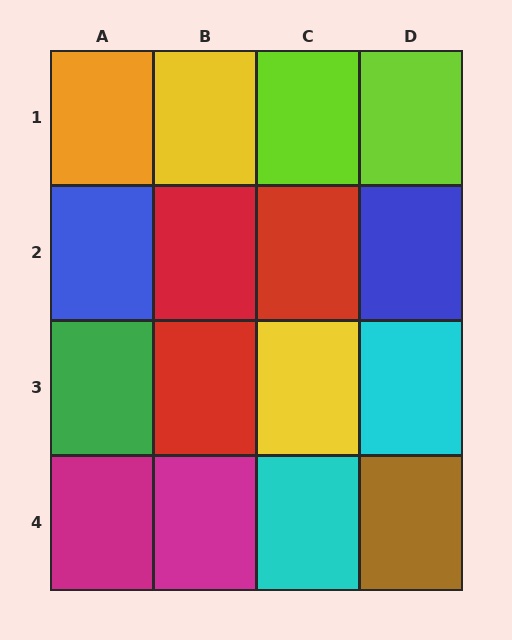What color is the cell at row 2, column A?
Blue.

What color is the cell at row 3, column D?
Cyan.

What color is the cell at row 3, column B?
Red.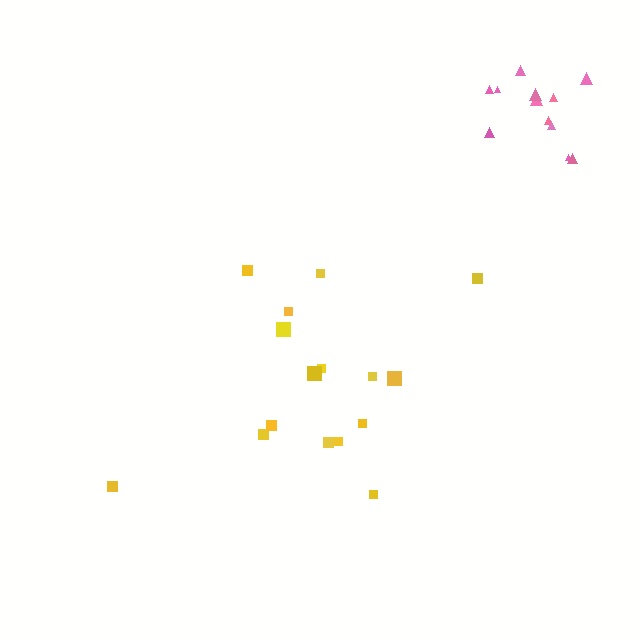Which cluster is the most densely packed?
Pink.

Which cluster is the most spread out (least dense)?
Yellow.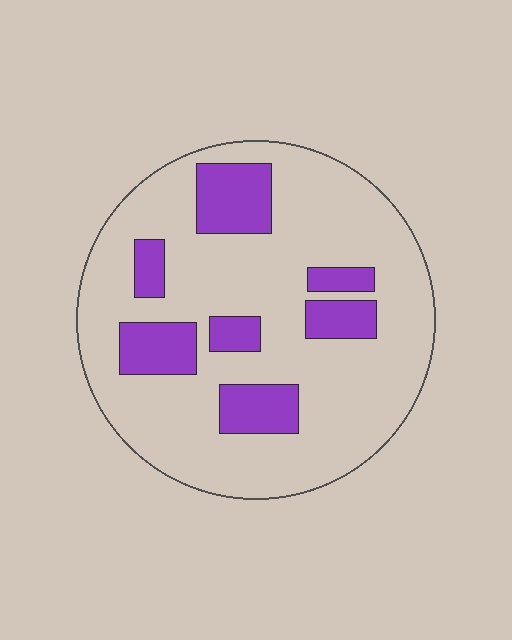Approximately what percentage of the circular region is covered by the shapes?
Approximately 20%.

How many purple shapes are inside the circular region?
7.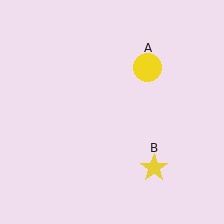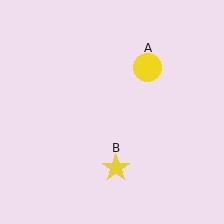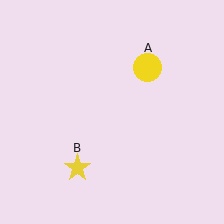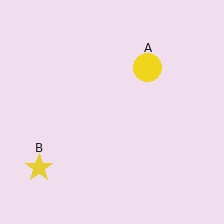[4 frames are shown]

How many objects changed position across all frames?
1 object changed position: yellow star (object B).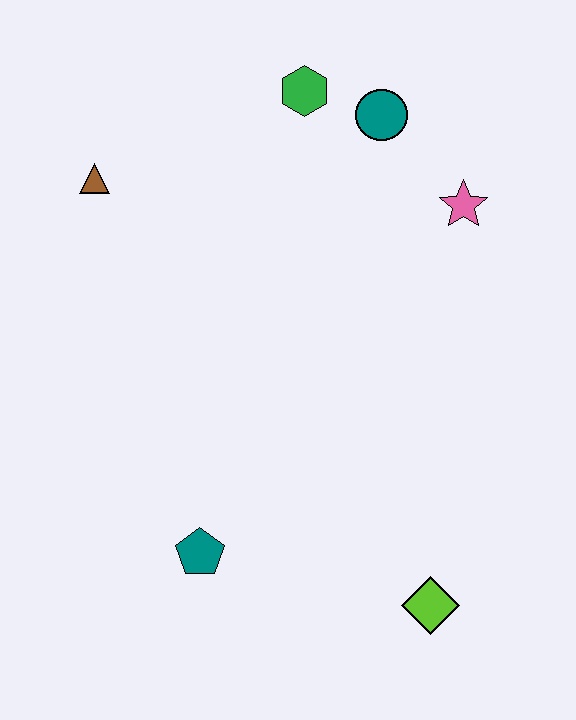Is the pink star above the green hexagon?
No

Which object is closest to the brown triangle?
The green hexagon is closest to the brown triangle.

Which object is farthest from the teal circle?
The lime diamond is farthest from the teal circle.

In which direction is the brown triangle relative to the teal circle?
The brown triangle is to the left of the teal circle.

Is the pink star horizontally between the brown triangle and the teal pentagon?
No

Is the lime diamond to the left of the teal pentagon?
No